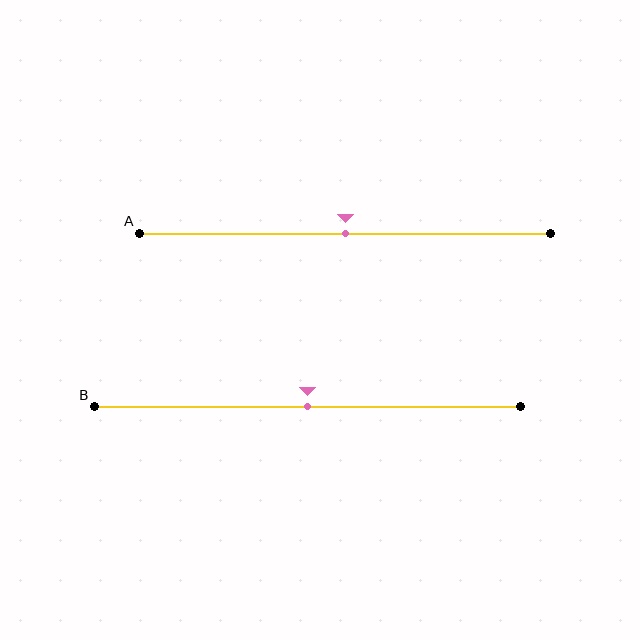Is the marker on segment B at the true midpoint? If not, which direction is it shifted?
Yes, the marker on segment B is at the true midpoint.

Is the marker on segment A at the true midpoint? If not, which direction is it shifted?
Yes, the marker on segment A is at the true midpoint.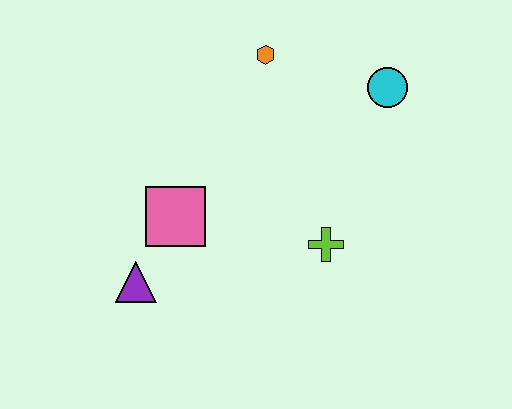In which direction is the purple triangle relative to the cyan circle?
The purple triangle is to the left of the cyan circle.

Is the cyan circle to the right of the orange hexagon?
Yes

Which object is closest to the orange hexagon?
The cyan circle is closest to the orange hexagon.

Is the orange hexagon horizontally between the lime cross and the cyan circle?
No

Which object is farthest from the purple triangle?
The cyan circle is farthest from the purple triangle.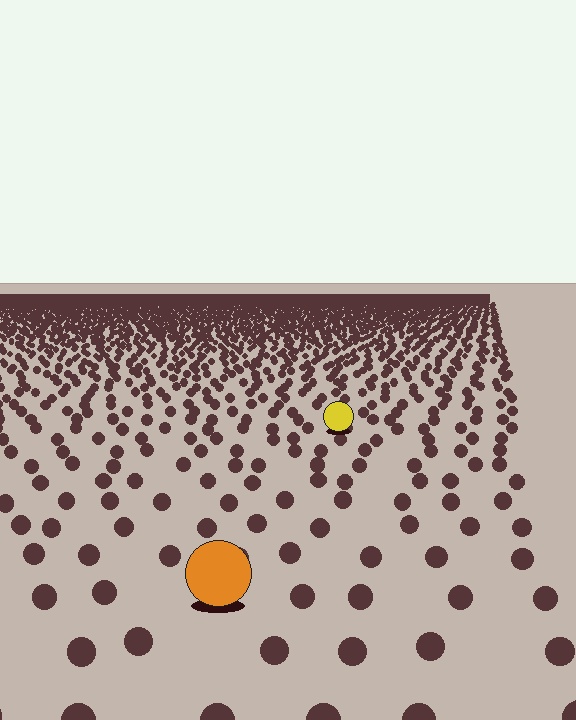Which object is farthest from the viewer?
The yellow circle is farthest from the viewer. It appears smaller and the ground texture around it is denser.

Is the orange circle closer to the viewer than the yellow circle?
Yes. The orange circle is closer — you can tell from the texture gradient: the ground texture is coarser near it.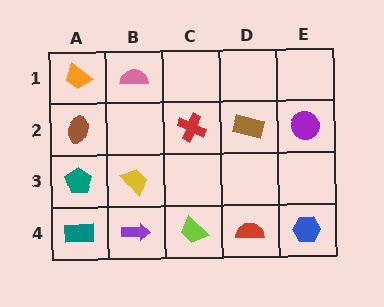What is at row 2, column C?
A red cross.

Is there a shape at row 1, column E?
No, that cell is empty.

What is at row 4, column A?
A teal rectangle.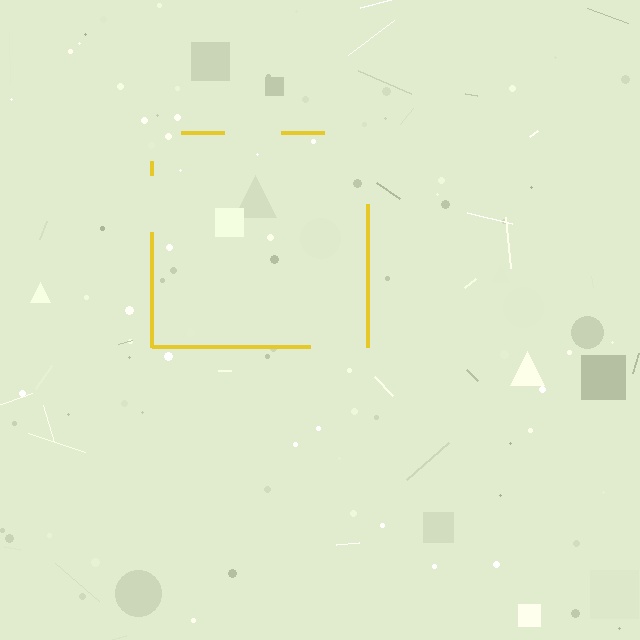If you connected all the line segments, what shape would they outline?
They would outline a square.